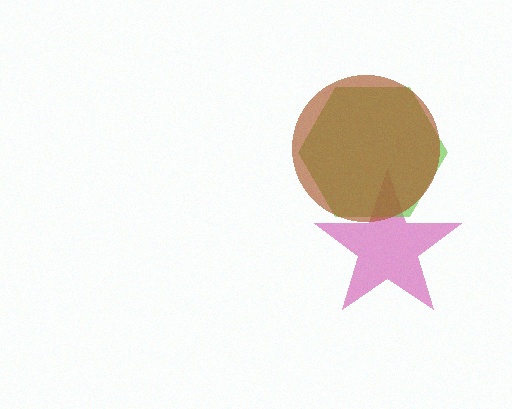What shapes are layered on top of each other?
The layered shapes are: a magenta star, a lime hexagon, a brown circle.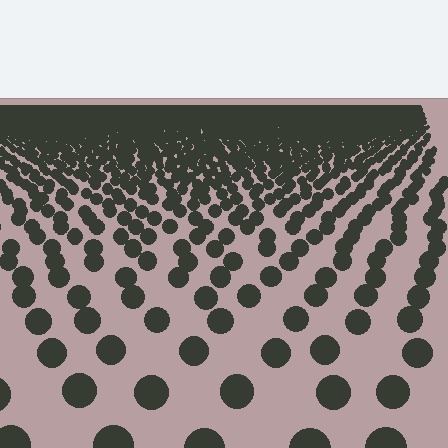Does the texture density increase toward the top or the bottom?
Density increases toward the top.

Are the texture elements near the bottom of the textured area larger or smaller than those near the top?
Larger. Near the bottom, elements are closer to the viewer and appear at a bigger on-screen size.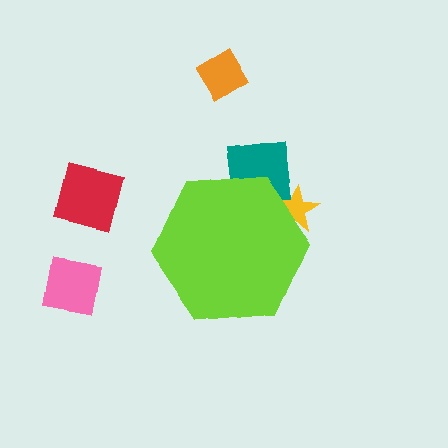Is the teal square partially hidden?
Yes, the teal square is partially hidden behind the lime hexagon.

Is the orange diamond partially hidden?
No, the orange diamond is fully visible.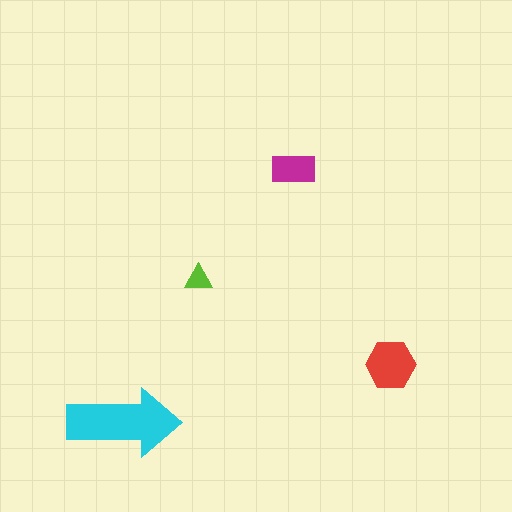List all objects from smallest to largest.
The lime triangle, the magenta rectangle, the red hexagon, the cyan arrow.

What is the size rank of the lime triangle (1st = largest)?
4th.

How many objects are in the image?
There are 4 objects in the image.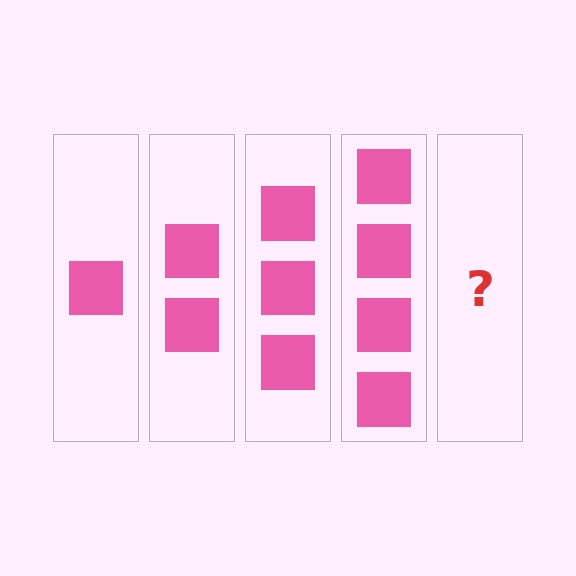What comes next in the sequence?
The next element should be 5 squares.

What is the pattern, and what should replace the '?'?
The pattern is that each step adds one more square. The '?' should be 5 squares.